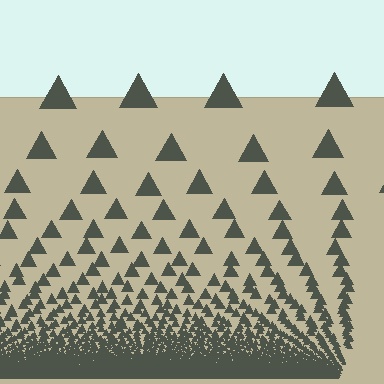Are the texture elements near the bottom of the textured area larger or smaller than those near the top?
Smaller. The gradient is inverted — elements near the bottom are smaller and denser.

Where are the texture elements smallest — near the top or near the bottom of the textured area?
Near the bottom.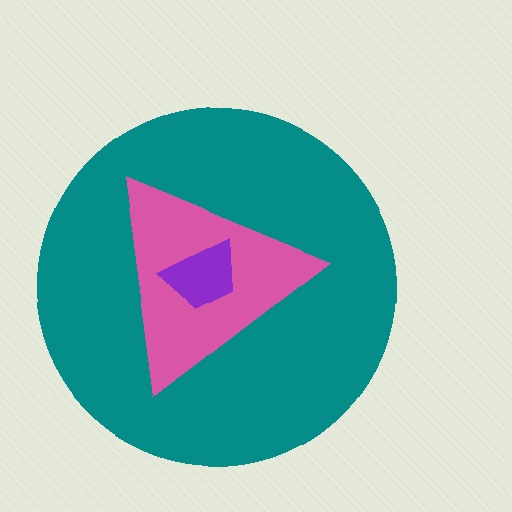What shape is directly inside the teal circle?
The pink triangle.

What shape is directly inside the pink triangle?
The purple trapezoid.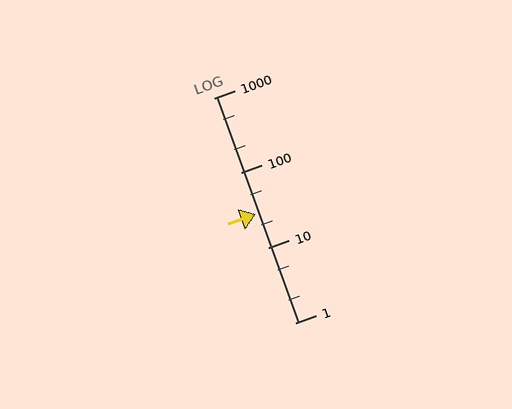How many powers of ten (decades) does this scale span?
The scale spans 3 decades, from 1 to 1000.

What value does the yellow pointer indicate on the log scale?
The pointer indicates approximately 28.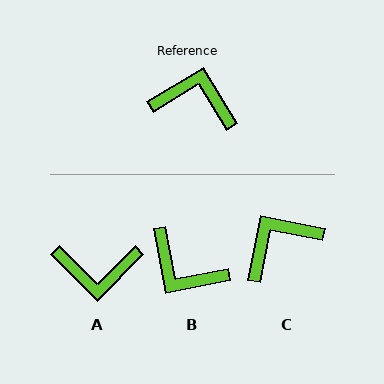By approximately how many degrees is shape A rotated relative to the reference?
Approximately 166 degrees clockwise.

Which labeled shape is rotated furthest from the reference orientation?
A, about 166 degrees away.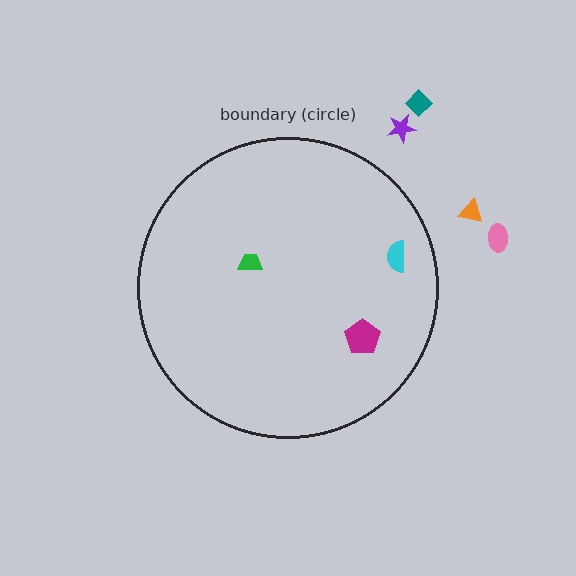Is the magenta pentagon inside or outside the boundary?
Inside.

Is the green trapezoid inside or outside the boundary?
Inside.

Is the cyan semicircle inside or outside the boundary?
Inside.